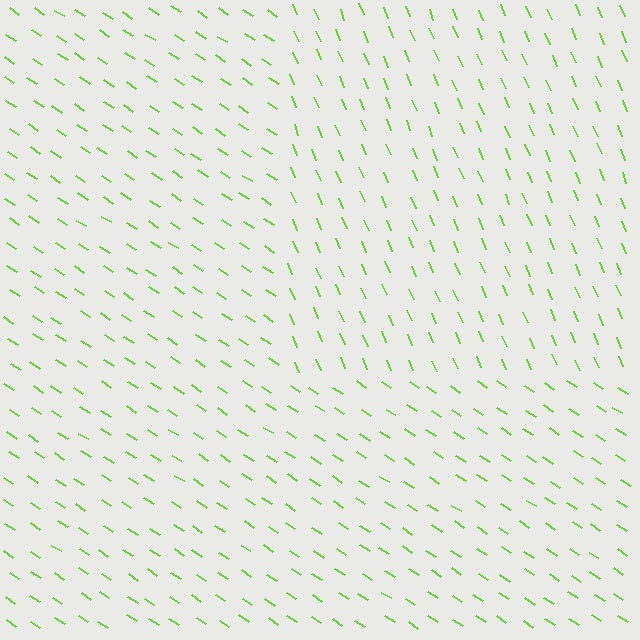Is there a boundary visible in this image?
Yes, there is a texture boundary formed by a change in line orientation.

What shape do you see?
I see a rectangle.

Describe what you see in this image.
The image is filled with small lime line segments. A rectangle region in the image has lines oriented differently from the surrounding lines, creating a visible texture boundary.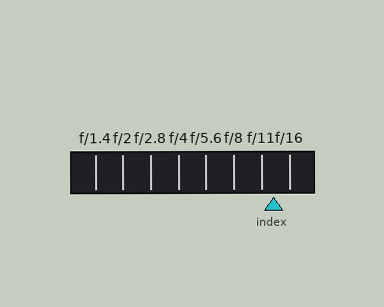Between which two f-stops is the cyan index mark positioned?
The index mark is between f/11 and f/16.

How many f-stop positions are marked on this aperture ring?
There are 8 f-stop positions marked.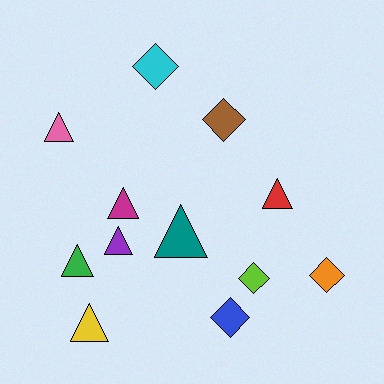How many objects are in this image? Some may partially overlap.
There are 12 objects.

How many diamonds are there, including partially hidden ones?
There are 5 diamonds.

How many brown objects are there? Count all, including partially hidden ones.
There is 1 brown object.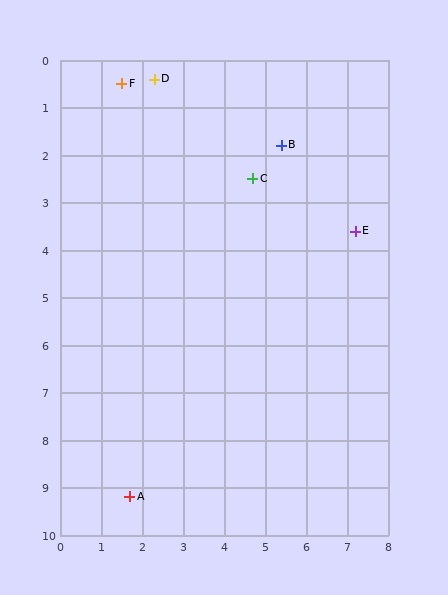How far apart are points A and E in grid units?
Points A and E are about 7.8 grid units apart.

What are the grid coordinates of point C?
Point C is at approximately (4.7, 2.5).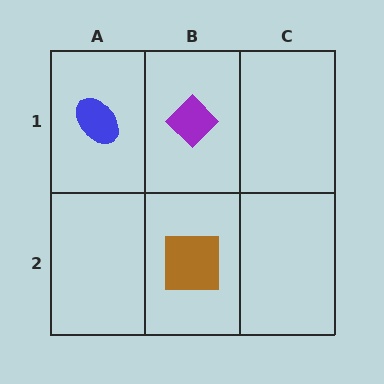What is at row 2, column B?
A brown square.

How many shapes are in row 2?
1 shape.